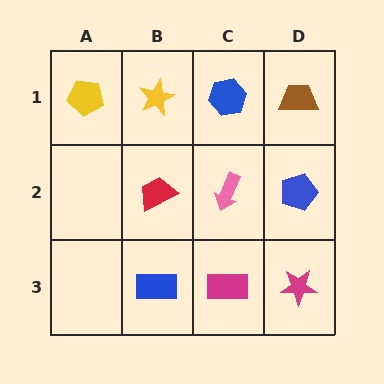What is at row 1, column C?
A blue hexagon.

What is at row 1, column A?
A yellow pentagon.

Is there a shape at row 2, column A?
No, that cell is empty.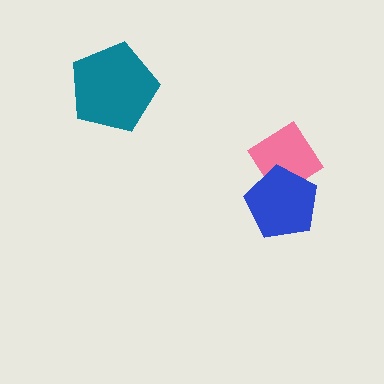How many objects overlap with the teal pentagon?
0 objects overlap with the teal pentagon.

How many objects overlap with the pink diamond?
1 object overlaps with the pink diamond.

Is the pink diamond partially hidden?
Yes, it is partially covered by another shape.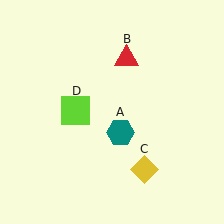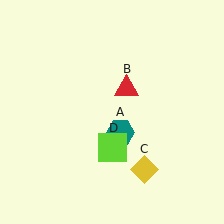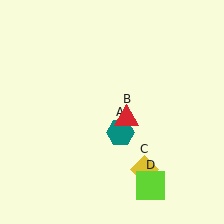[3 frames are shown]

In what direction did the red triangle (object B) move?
The red triangle (object B) moved down.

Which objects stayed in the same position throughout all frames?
Teal hexagon (object A) and yellow diamond (object C) remained stationary.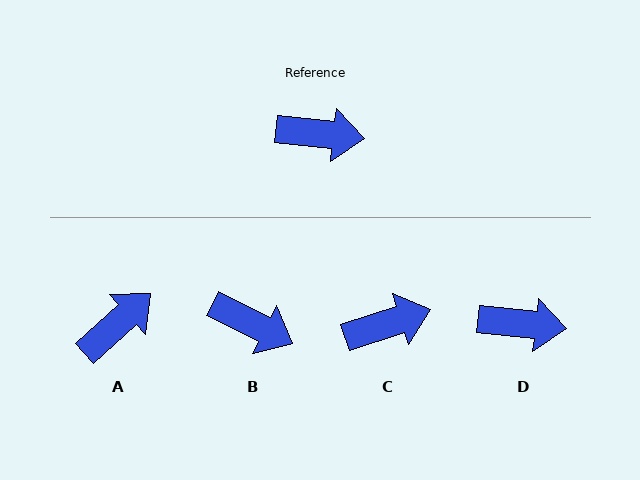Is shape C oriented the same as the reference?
No, it is off by about 24 degrees.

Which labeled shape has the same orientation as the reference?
D.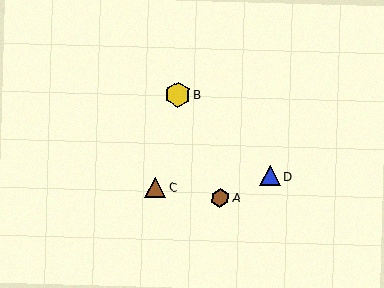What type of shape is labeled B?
Shape B is a yellow hexagon.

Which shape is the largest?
The yellow hexagon (labeled B) is the largest.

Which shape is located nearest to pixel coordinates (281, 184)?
The blue triangle (labeled D) at (270, 176) is nearest to that location.